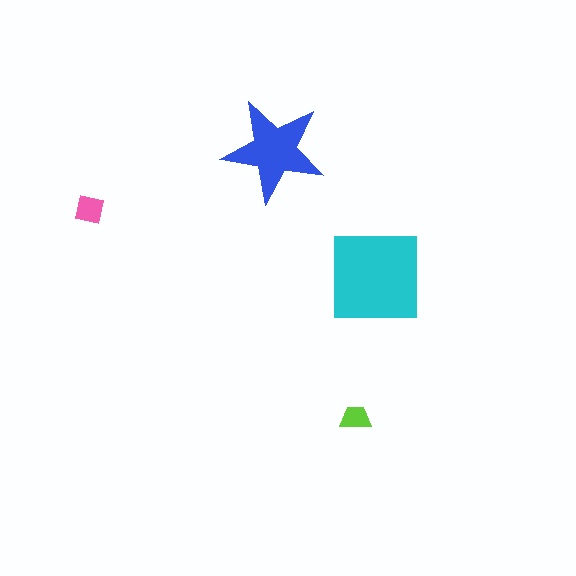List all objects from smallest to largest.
The lime trapezoid, the pink square, the blue star, the cyan square.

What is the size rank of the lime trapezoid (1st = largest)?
4th.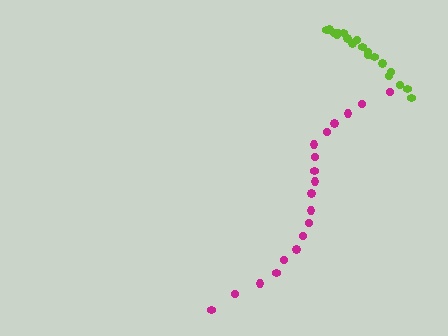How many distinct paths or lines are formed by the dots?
There are 2 distinct paths.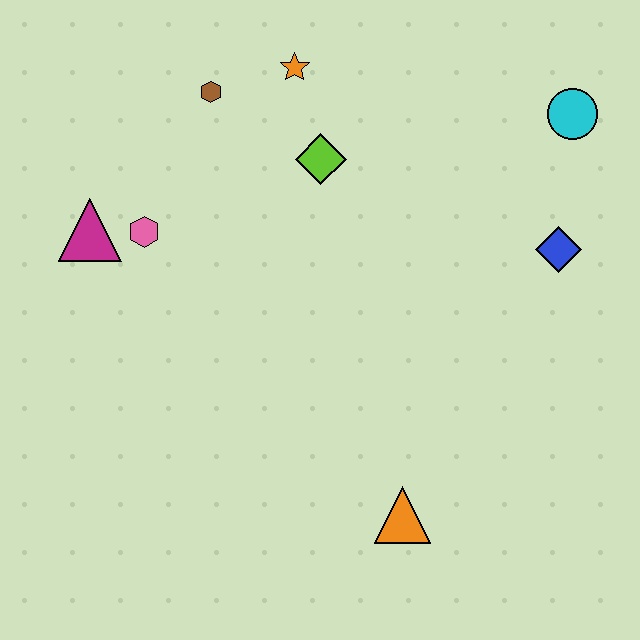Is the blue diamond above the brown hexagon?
No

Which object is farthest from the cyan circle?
The magenta triangle is farthest from the cyan circle.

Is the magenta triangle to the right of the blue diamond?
No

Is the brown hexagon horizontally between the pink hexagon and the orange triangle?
Yes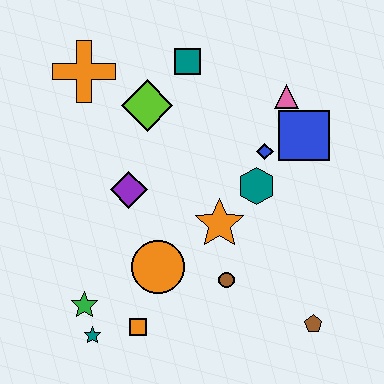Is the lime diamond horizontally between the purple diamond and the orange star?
Yes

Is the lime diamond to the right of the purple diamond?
Yes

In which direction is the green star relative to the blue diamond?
The green star is to the left of the blue diamond.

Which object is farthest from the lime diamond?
The brown pentagon is farthest from the lime diamond.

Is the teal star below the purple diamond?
Yes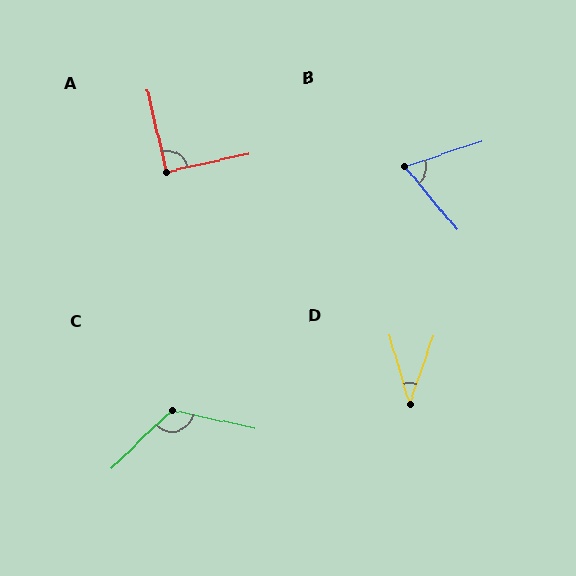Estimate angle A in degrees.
Approximately 91 degrees.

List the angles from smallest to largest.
D (35°), B (69°), A (91°), C (124°).